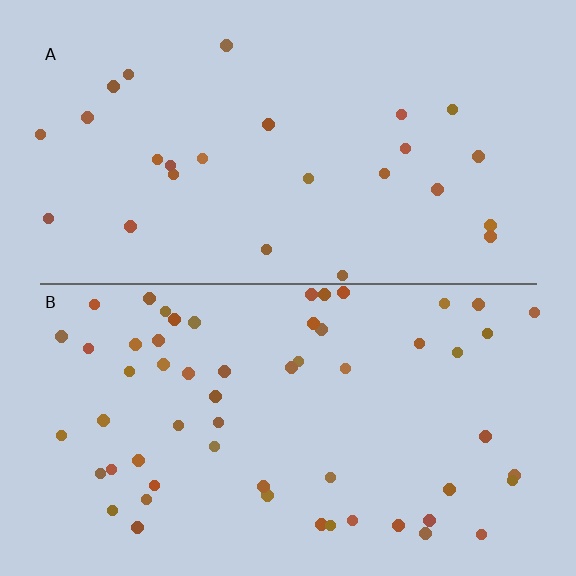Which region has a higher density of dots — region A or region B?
B (the bottom).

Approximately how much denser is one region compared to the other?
Approximately 2.3× — region B over region A.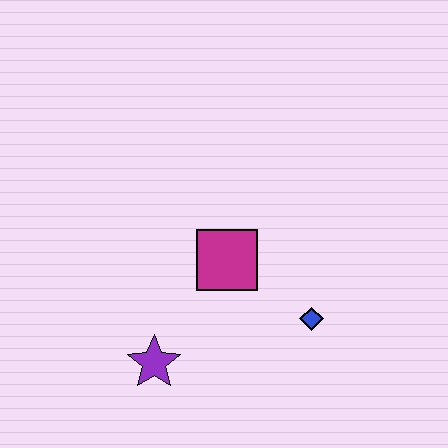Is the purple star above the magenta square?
No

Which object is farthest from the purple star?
The blue diamond is farthest from the purple star.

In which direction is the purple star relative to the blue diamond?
The purple star is to the left of the blue diamond.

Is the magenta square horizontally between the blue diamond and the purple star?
Yes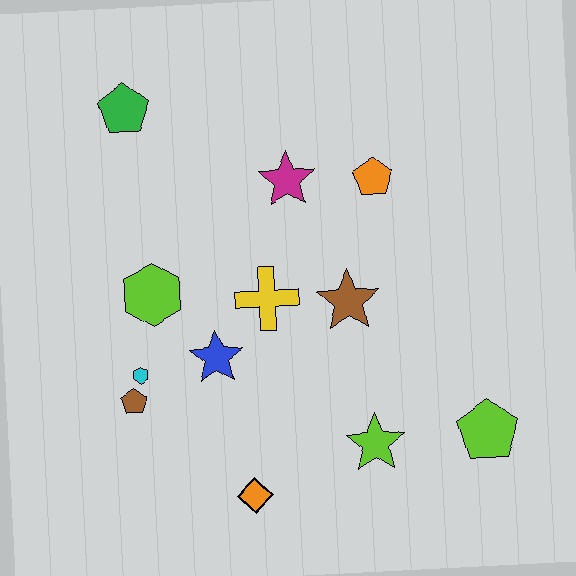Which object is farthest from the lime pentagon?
The green pentagon is farthest from the lime pentagon.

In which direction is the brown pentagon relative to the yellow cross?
The brown pentagon is to the left of the yellow cross.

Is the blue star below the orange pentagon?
Yes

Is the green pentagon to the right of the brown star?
No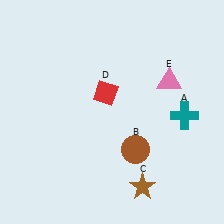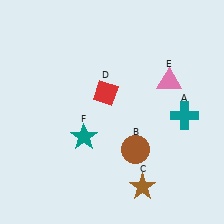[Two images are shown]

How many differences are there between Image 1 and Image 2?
There is 1 difference between the two images.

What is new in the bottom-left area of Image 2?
A teal star (F) was added in the bottom-left area of Image 2.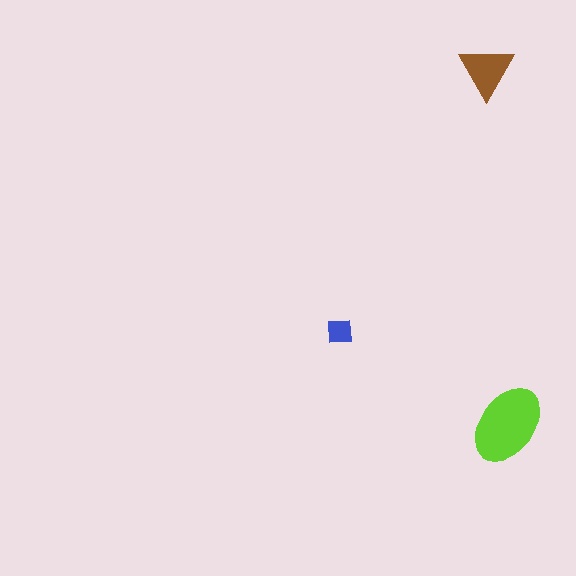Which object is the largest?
The lime ellipse.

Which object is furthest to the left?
The blue square is leftmost.